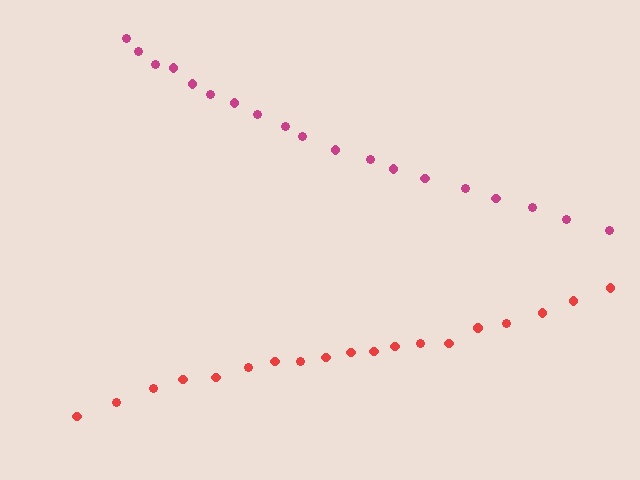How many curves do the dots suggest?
There are 2 distinct paths.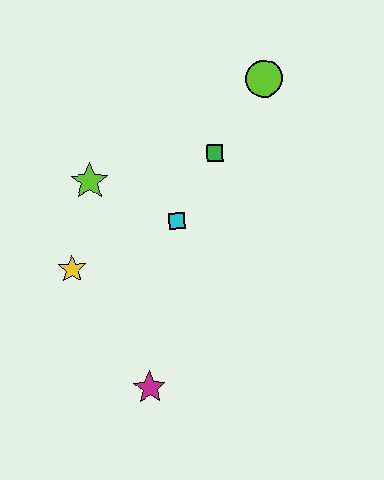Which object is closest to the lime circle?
The green square is closest to the lime circle.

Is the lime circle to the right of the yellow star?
Yes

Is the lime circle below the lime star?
No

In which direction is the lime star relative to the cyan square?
The lime star is to the left of the cyan square.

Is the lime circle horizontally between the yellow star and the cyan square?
No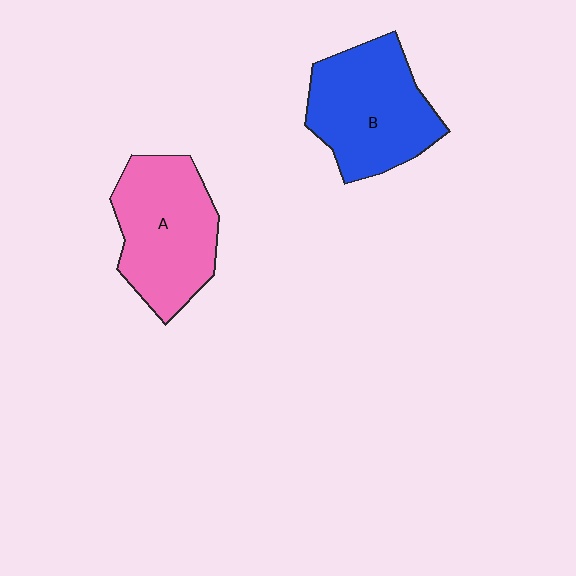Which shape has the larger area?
Shape B (blue).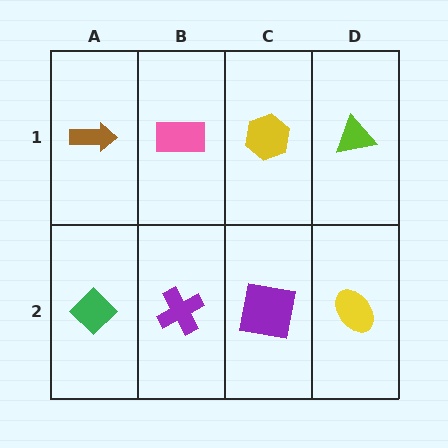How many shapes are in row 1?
4 shapes.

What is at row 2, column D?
A yellow ellipse.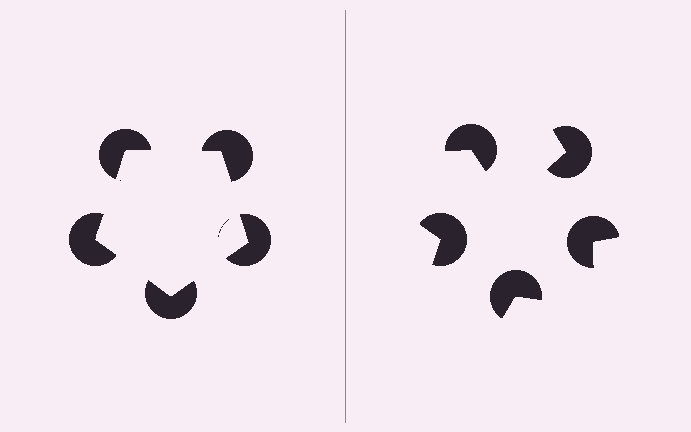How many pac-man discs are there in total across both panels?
10 — 5 on each side.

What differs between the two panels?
The pac-man discs are positioned identically on both sides; only the wedge orientations differ. On the left they align to a pentagon; on the right they are misaligned.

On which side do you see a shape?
An illusory pentagon appears on the left side. On the right side the wedge cuts are rotated, so no coherent shape forms.